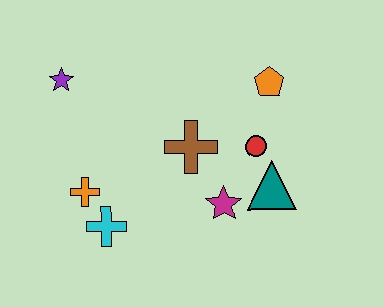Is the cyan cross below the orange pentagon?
Yes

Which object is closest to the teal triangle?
The red circle is closest to the teal triangle.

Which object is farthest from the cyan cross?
The orange pentagon is farthest from the cyan cross.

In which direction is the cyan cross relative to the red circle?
The cyan cross is to the left of the red circle.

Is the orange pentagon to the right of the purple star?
Yes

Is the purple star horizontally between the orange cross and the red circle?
No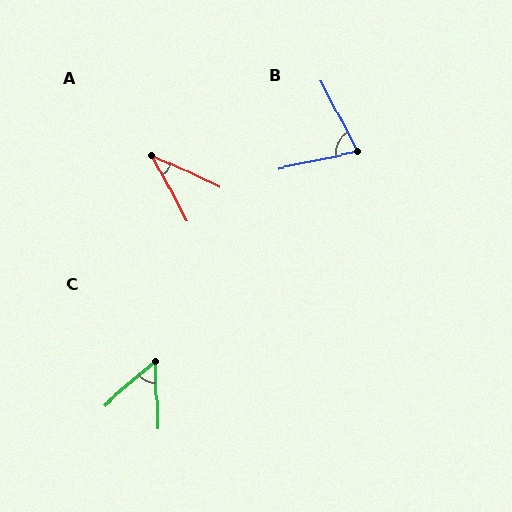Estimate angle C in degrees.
Approximately 51 degrees.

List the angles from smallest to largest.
A (37°), C (51°), B (75°).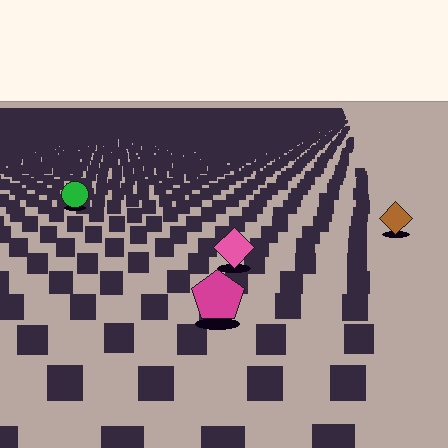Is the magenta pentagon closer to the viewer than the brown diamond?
Yes. The magenta pentagon is closer — you can tell from the texture gradient: the ground texture is coarser near it.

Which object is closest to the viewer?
The magenta pentagon is closest. The texture marks near it are larger and more spread out.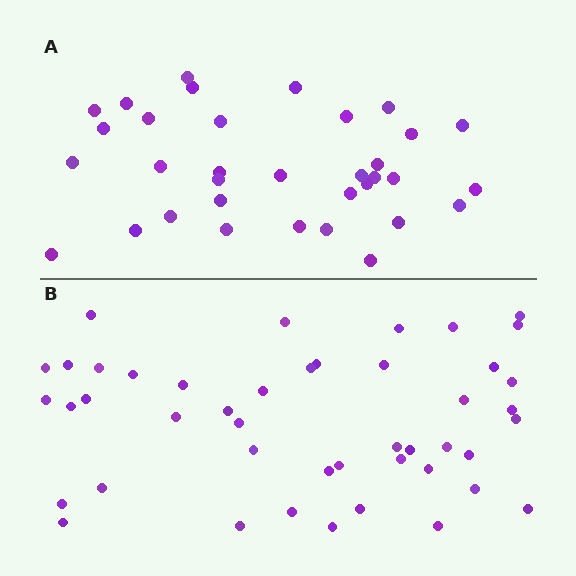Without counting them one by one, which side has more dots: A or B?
Region B (the bottom region) has more dots.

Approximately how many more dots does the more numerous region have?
Region B has roughly 12 or so more dots than region A.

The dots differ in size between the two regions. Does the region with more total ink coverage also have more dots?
No. Region A has more total ink coverage because its dots are larger, but region B actually contains more individual dots. Total area can be misleading — the number of items is what matters here.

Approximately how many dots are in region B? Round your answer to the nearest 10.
About 40 dots. (The exact count is 45, which rounds to 40.)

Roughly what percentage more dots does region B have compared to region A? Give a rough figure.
About 30% more.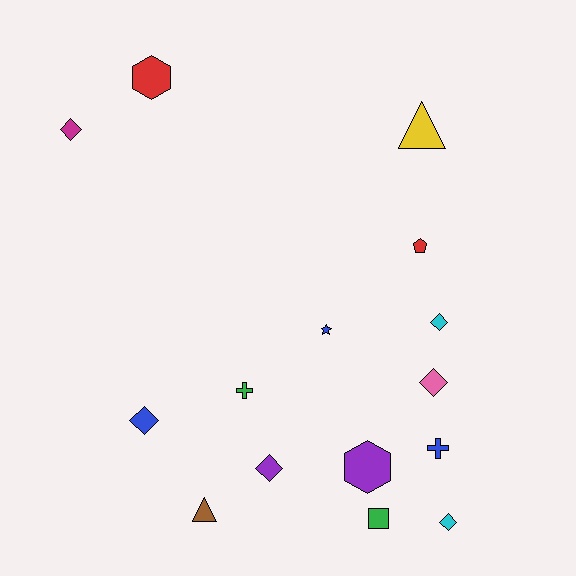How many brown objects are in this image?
There is 1 brown object.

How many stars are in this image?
There is 1 star.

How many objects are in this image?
There are 15 objects.